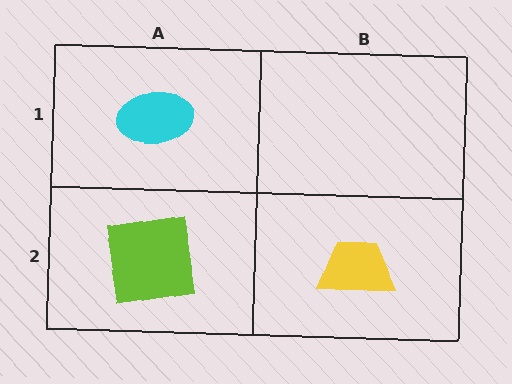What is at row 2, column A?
A lime square.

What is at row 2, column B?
A yellow trapezoid.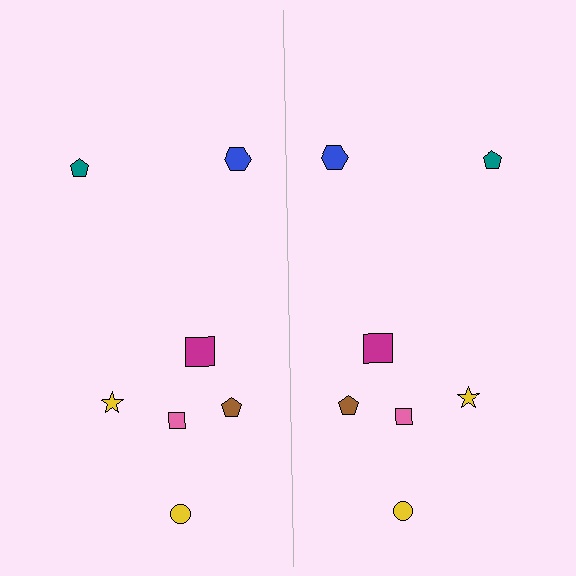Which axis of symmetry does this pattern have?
The pattern has a vertical axis of symmetry running through the center of the image.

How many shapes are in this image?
There are 14 shapes in this image.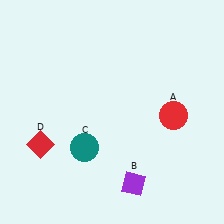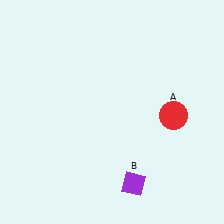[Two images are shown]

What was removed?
The red diamond (D), the teal circle (C) were removed in Image 2.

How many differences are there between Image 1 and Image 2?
There are 2 differences between the two images.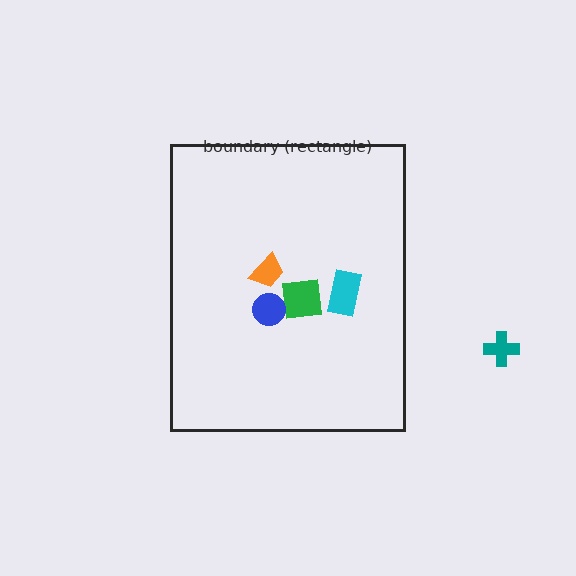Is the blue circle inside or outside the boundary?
Inside.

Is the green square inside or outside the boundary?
Inside.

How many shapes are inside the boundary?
4 inside, 1 outside.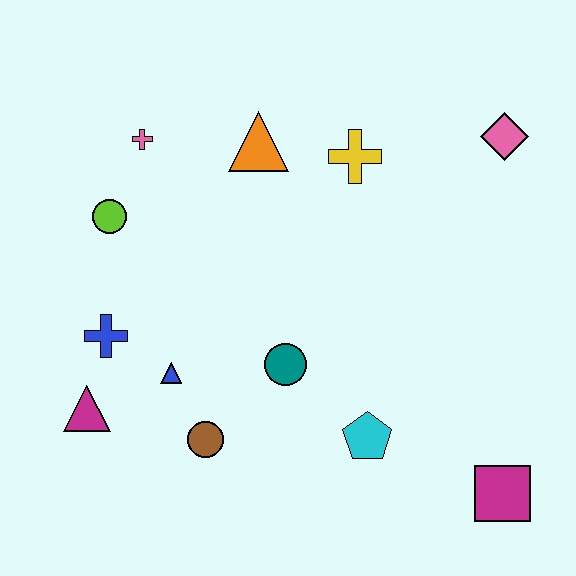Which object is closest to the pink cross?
The lime circle is closest to the pink cross.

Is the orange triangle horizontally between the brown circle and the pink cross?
No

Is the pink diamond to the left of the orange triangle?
No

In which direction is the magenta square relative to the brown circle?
The magenta square is to the right of the brown circle.